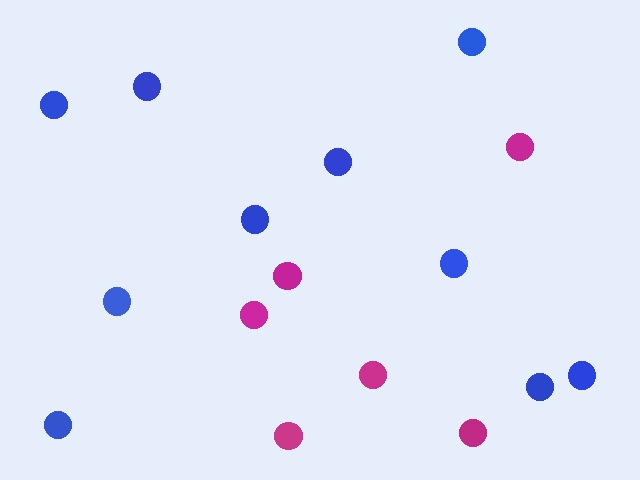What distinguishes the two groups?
There are 2 groups: one group of blue circles (10) and one group of magenta circles (6).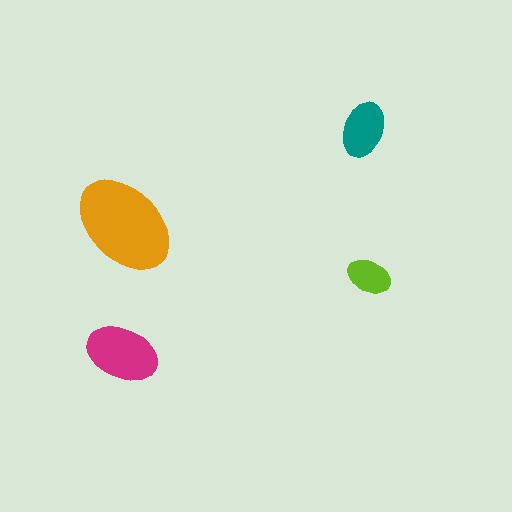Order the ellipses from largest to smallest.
the orange one, the magenta one, the teal one, the lime one.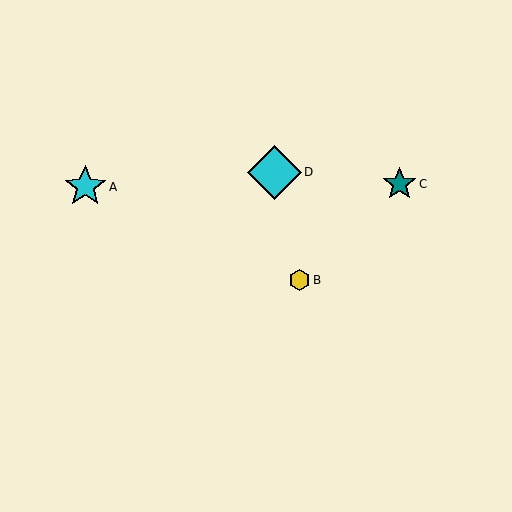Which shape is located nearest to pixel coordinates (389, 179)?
The teal star (labeled C) at (399, 184) is nearest to that location.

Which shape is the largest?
The cyan diamond (labeled D) is the largest.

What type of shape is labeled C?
Shape C is a teal star.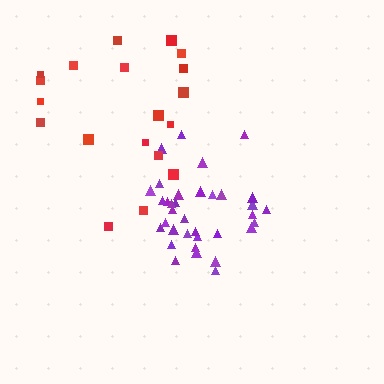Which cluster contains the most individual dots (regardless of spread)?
Purple (35).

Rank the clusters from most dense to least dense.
purple, red.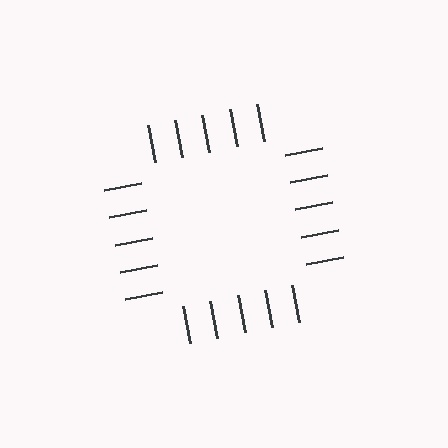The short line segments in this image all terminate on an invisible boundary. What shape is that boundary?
An illusory square — the line segments terminate on its edges but no continuous stroke is drawn.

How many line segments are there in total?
20 — 5 along each of the 4 edges.